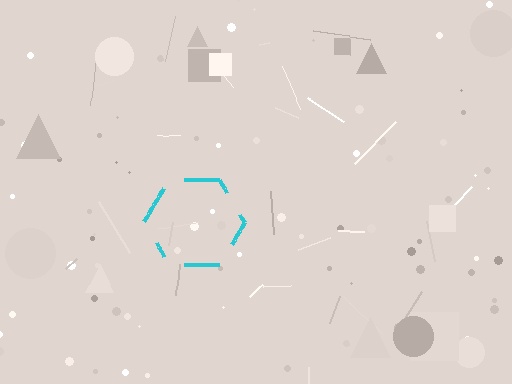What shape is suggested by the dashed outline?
The dashed outline suggests a hexagon.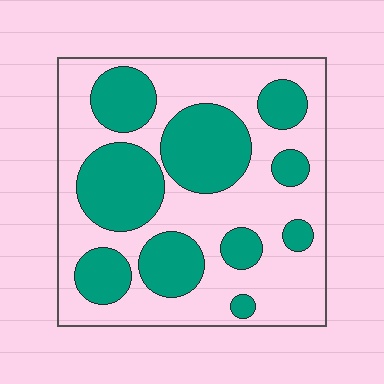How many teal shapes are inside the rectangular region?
10.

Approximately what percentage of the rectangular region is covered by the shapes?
Approximately 40%.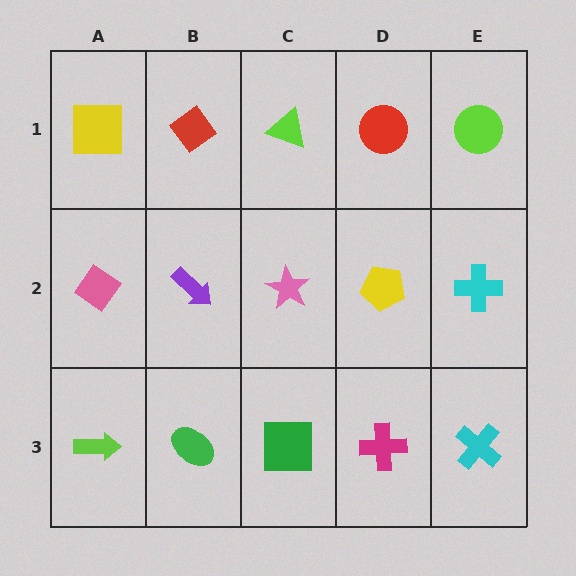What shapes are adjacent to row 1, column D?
A yellow pentagon (row 2, column D), a lime triangle (row 1, column C), a lime circle (row 1, column E).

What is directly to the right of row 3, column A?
A green ellipse.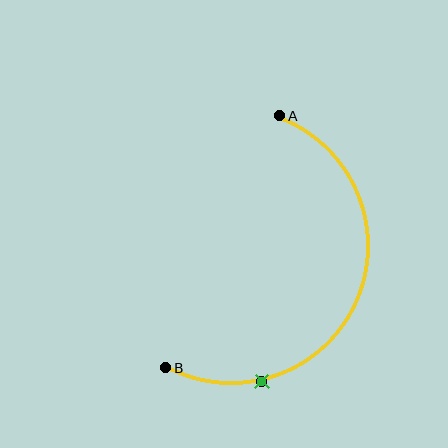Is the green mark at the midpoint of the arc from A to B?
No. The green mark lies on the arc but is closer to endpoint B. The arc midpoint would be at the point on the curve equidistant along the arc from both A and B.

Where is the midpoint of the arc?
The arc midpoint is the point on the curve farthest from the straight line joining A and B. It sits to the right of that line.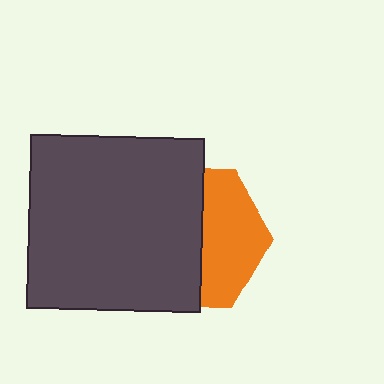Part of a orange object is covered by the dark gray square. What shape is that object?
It is a hexagon.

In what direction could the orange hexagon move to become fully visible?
The orange hexagon could move right. That would shift it out from behind the dark gray square entirely.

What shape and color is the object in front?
The object in front is a dark gray square.